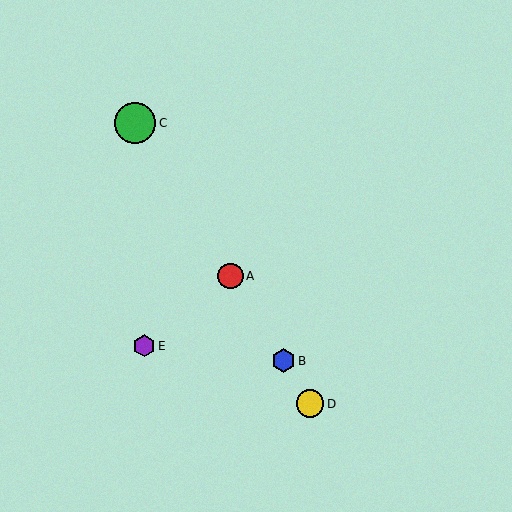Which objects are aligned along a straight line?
Objects A, B, C, D are aligned along a straight line.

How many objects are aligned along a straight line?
4 objects (A, B, C, D) are aligned along a straight line.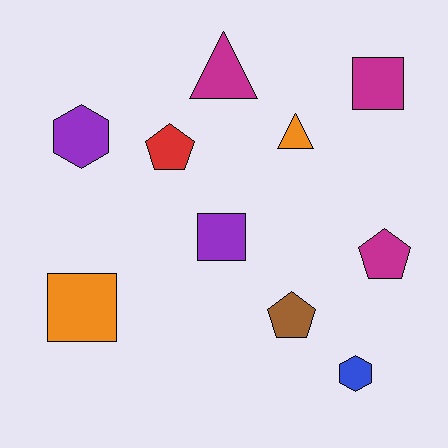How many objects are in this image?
There are 10 objects.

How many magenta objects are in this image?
There are 3 magenta objects.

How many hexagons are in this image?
There are 2 hexagons.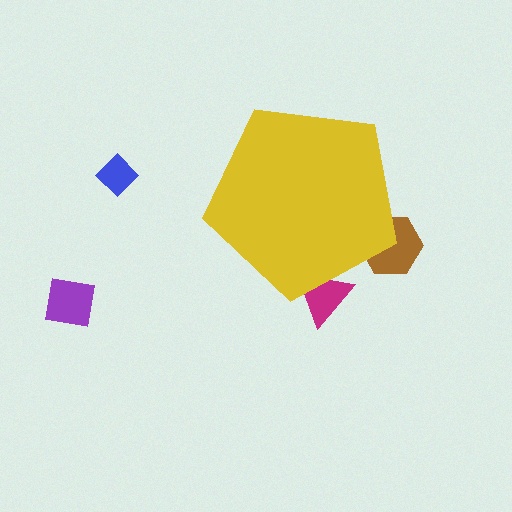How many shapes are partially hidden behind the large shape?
2 shapes are partially hidden.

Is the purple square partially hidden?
No, the purple square is fully visible.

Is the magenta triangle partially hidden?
Yes, the magenta triangle is partially hidden behind the yellow pentagon.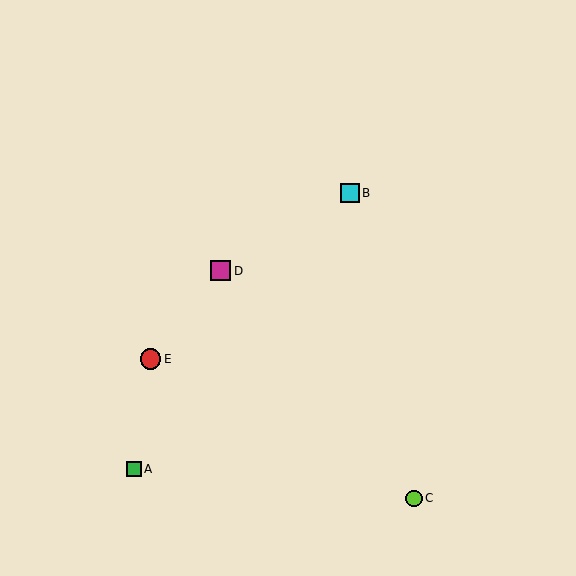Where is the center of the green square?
The center of the green square is at (134, 469).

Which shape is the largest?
The red circle (labeled E) is the largest.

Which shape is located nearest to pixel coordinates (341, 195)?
The cyan square (labeled B) at (350, 193) is nearest to that location.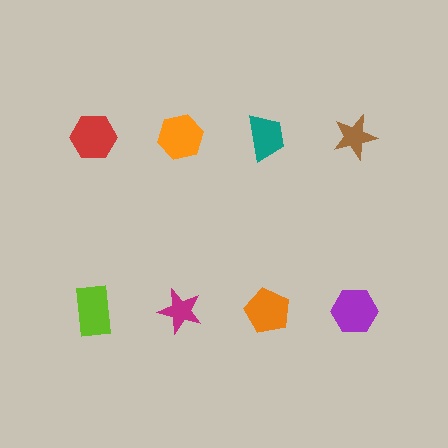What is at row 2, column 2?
A magenta star.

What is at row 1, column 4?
A brown star.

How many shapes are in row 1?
4 shapes.